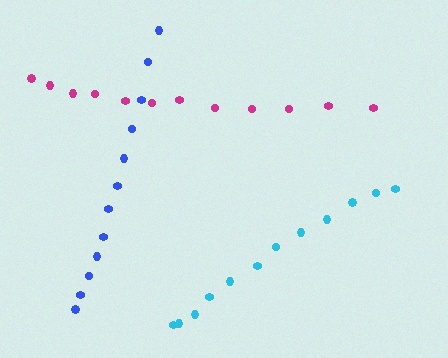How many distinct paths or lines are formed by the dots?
There are 3 distinct paths.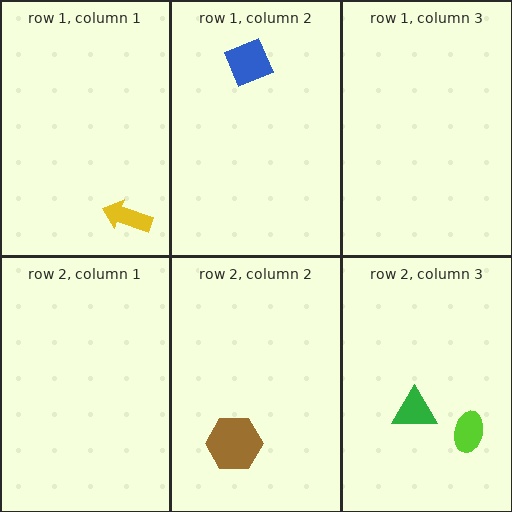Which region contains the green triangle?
The row 2, column 3 region.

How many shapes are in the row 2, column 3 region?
2.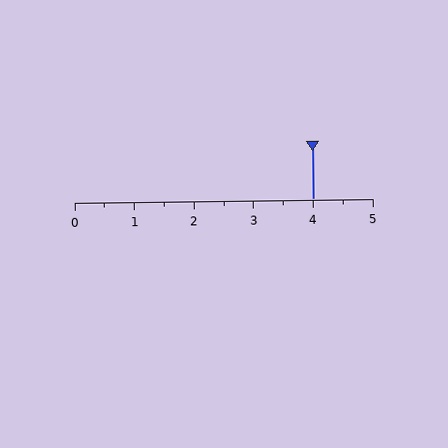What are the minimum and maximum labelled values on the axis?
The axis runs from 0 to 5.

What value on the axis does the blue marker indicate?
The marker indicates approximately 4.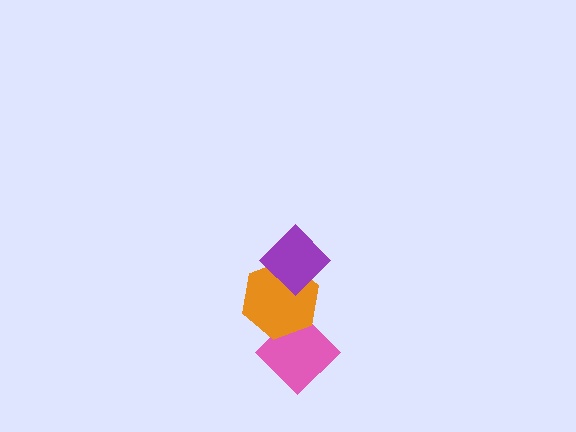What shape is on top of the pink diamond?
The orange hexagon is on top of the pink diamond.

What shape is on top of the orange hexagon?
The purple diamond is on top of the orange hexagon.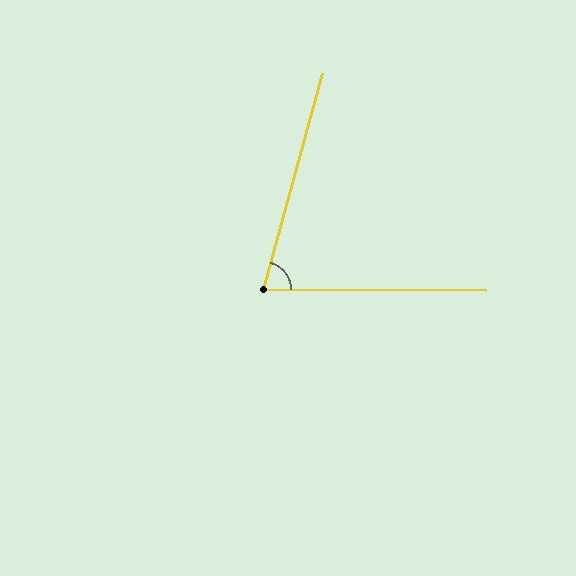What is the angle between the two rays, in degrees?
Approximately 75 degrees.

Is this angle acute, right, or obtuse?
It is acute.